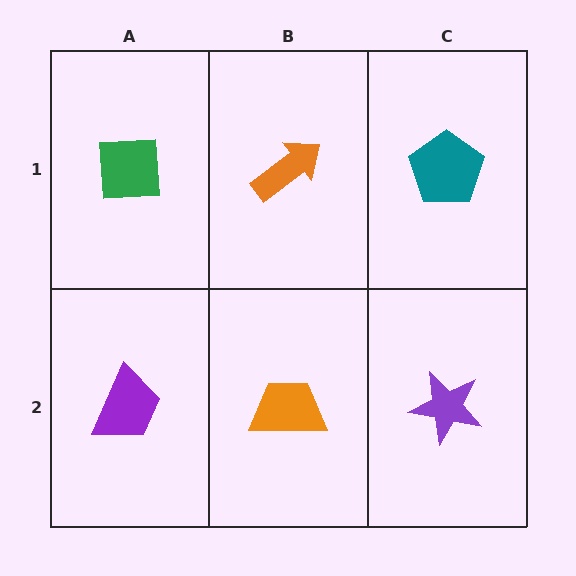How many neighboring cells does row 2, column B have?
3.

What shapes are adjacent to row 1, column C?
A purple star (row 2, column C), an orange arrow (row 1, column B).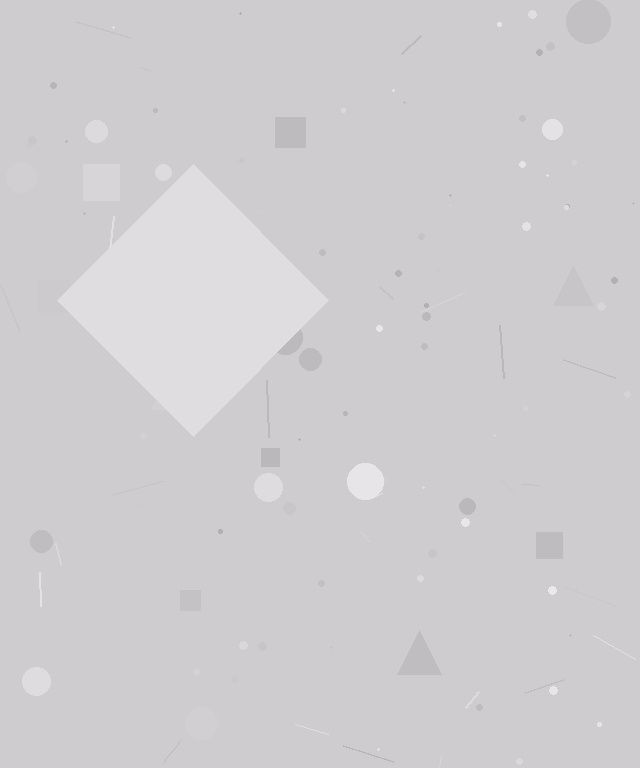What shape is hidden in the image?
A diamond is hidden in the image.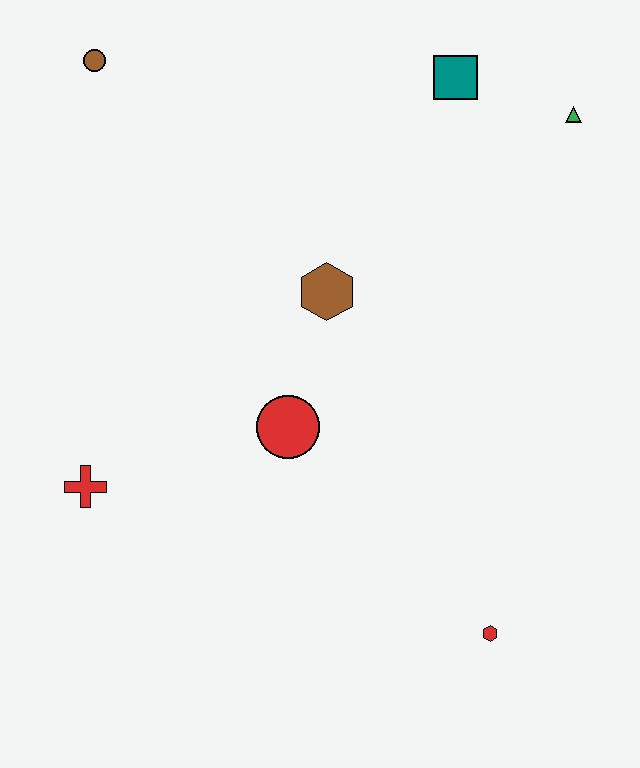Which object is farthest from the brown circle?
The red hexagon is farthest from the brown circle.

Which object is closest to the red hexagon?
The red circle is closest to the red hexagon.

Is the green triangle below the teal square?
Yes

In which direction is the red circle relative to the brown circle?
The red circle is below the brown circle.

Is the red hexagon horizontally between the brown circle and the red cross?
No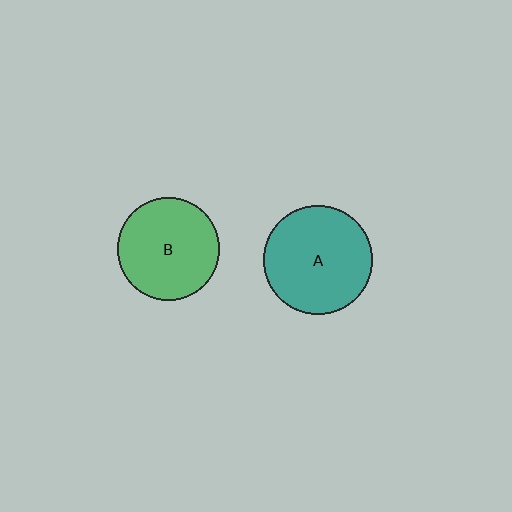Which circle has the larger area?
Circle A (teal).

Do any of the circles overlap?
No, none of the circles overlap.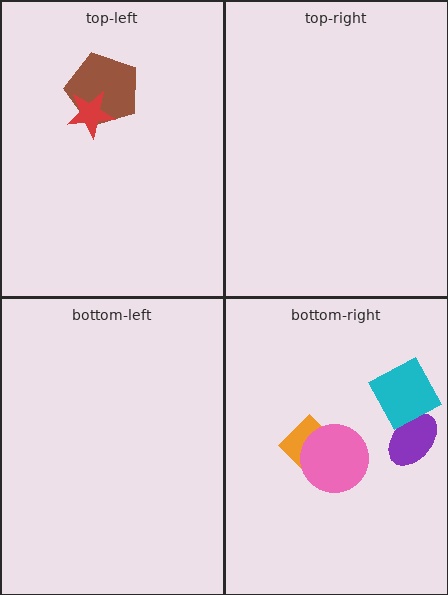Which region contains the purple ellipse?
The bottom-right region.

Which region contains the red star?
The top-left region.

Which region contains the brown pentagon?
The top-left region.